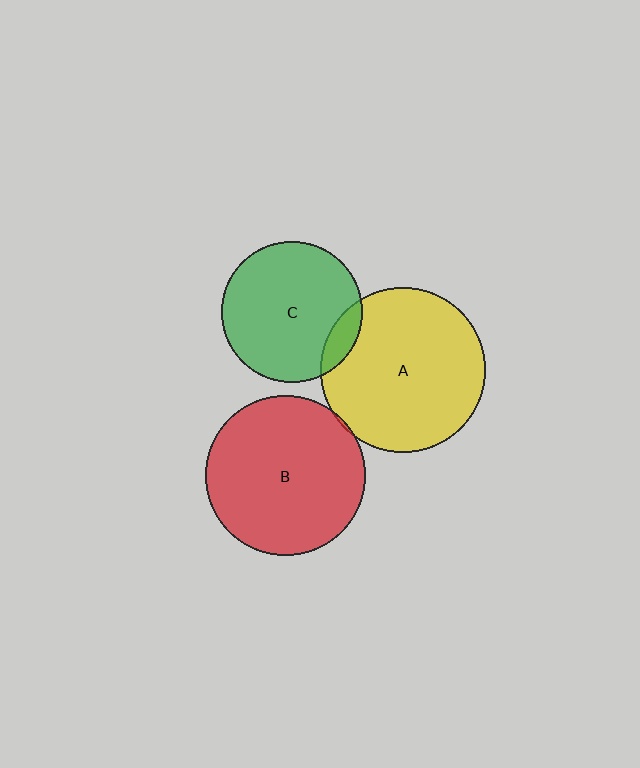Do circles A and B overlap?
Yes.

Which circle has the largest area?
Circle A (yellow).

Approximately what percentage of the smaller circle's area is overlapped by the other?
Approximately 5%.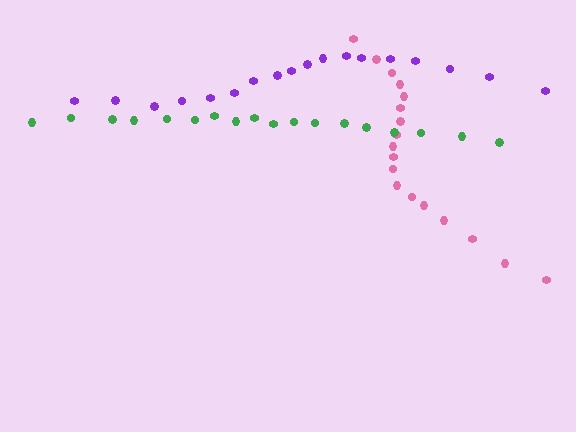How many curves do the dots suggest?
There are 3 distinct paths.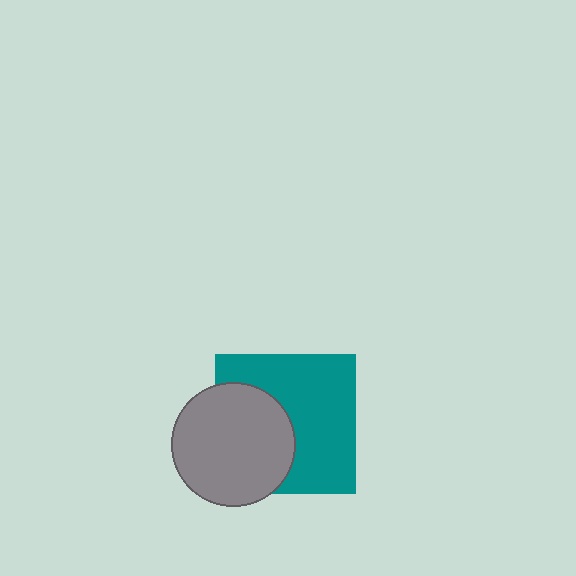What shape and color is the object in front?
The object in front is a gray circle.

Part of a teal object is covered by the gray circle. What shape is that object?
It is a square.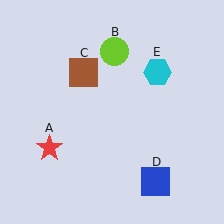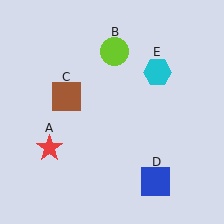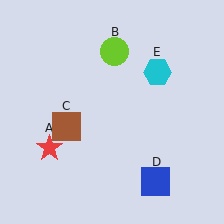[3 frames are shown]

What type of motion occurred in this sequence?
The brown square (object C) rotated counterclockwise around the center of the scene.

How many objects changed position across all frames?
1 object changed position: brown square (object C).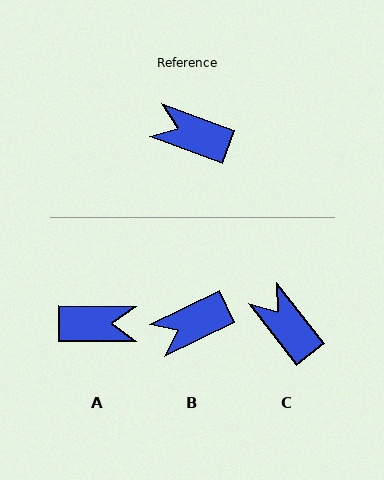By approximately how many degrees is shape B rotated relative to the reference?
Approximately 46 degrees counter-clockwise.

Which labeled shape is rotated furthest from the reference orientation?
A, about 160 degrees away.